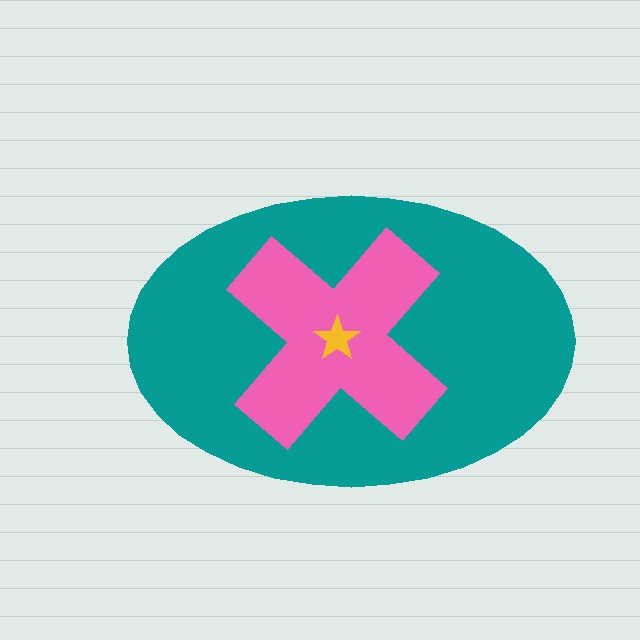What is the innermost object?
The yellow star.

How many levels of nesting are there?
3.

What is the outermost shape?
The teal ellipse.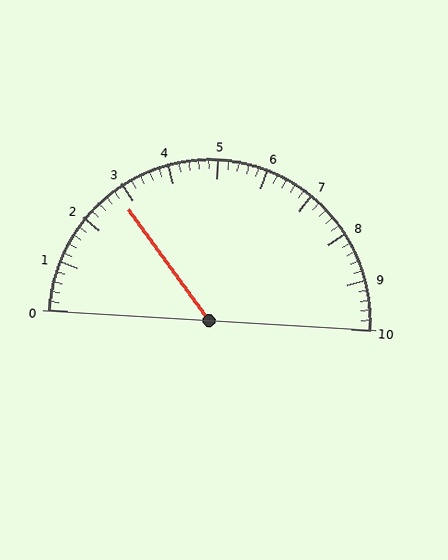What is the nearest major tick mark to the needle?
The nearest major tick mark is 3.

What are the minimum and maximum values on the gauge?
The gauge ranges from 0 to 10.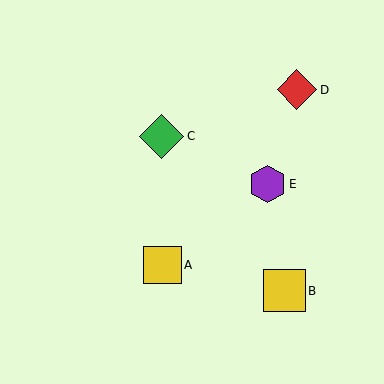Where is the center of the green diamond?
The center of the green diamond is at (161, 136).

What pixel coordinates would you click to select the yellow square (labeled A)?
Click at (163, 265) to select the yellow square A.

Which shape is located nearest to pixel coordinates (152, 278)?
The yellow square (labeled A) at (163, 265) is nearest to that location.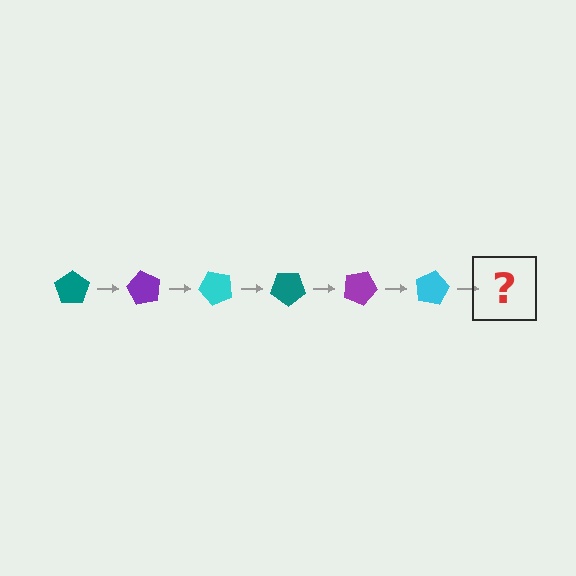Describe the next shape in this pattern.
It should be a teal pentagon, rotated 360 degrees from the start.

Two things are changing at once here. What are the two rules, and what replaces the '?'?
The two rules are that it rotates 60 degrees each step and the color cycles through teal, purple, and cyan. The '?' should be a teal pentagon, rotated 360 degrees from the start.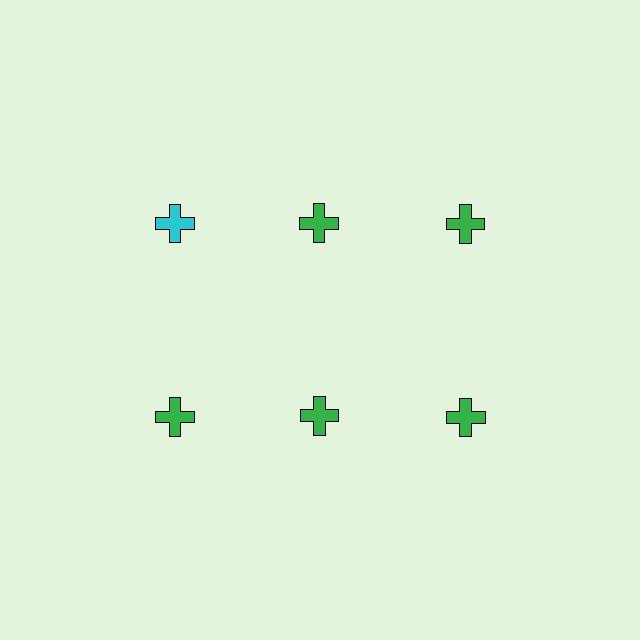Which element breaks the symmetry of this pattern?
The cyan cross in the top row, leftmost column breaks the symmetry. All other shapes are green crosses.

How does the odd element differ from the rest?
It has a different color: cyan instead of green.